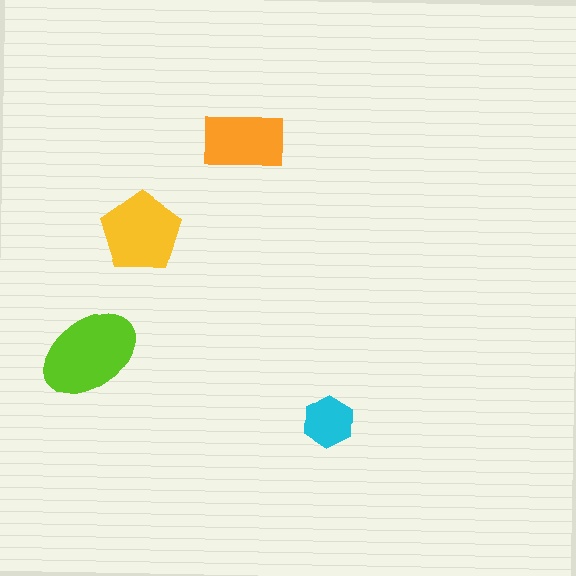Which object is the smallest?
The cyan hexagon.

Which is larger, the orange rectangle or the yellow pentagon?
The yellow pentagon.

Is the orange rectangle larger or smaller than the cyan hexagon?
Larger.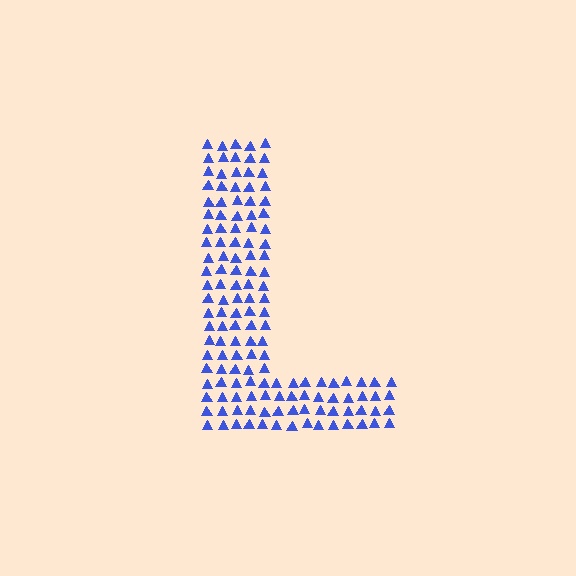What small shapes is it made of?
It is made of small triangles.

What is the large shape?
The large shape is the letter L.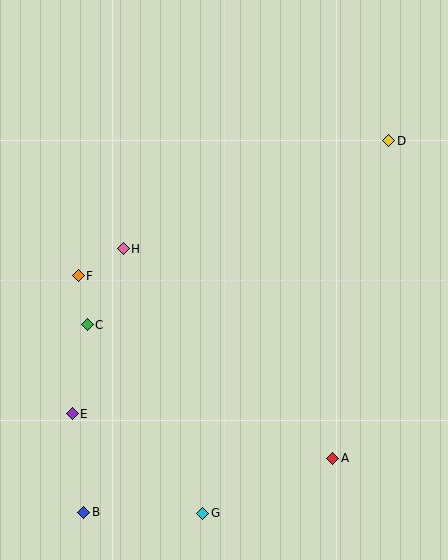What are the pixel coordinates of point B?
Point B is at (84, 512).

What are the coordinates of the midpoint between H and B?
The midpoint between H and B is at (103, 380).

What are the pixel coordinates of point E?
Point E is at (72, 414).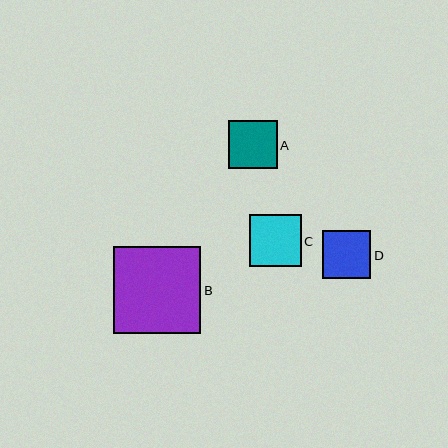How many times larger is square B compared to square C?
Square B is approximately 1.7 times the size of square C.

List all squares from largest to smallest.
From largest to smallest: B, C, A, D.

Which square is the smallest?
Square D is the smallest with a size of approximately 48 pixels.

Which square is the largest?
Square B is the largest with a size of approximately 87 pixels.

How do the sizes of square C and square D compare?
Square C and square D are approximately the same size.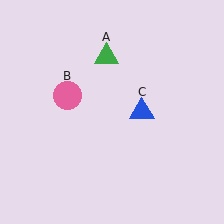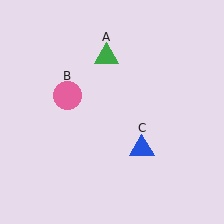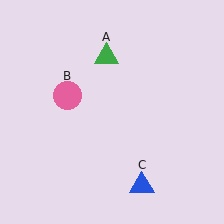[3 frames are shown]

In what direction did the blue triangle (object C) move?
The blue triangle (object C) moved down.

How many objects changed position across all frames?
1 object changed position: blue triangle (object C).